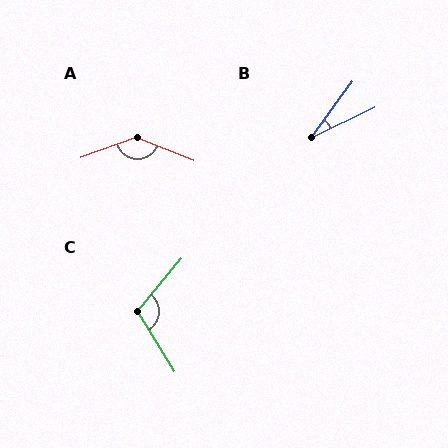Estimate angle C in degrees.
Approximately 109 degrees.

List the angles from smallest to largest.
B (28°), C (109°), A (138°).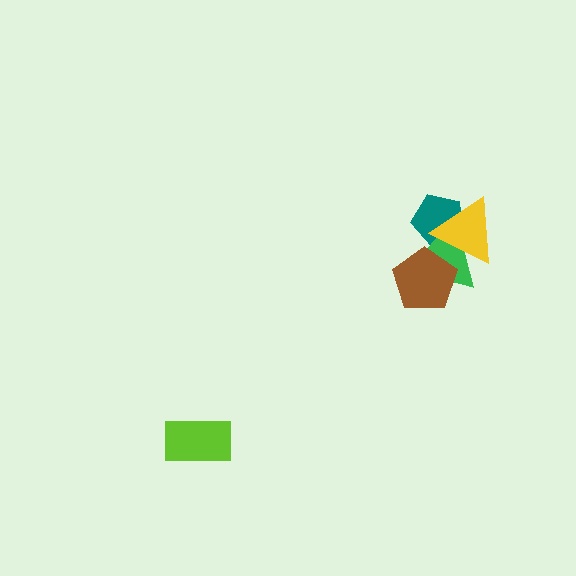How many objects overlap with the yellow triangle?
3 objects overlap with the yellow triangle.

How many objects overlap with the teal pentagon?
2 objects overlap with the teal pentagon.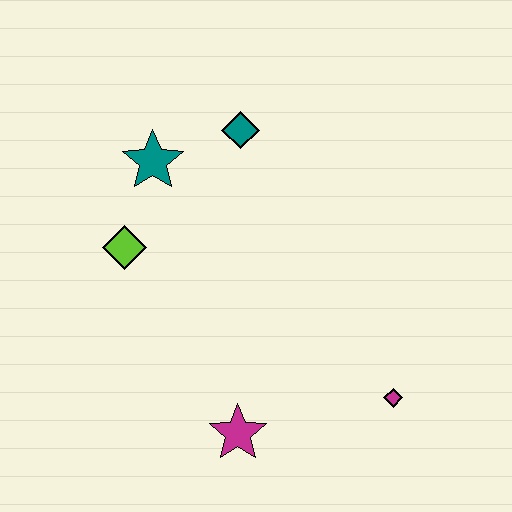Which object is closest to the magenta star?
The magenta diamond is closest to the magenta star.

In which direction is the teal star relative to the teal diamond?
The teal star is to the left of the teal diamond.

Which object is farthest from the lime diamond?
The magenta diamond is farthest from the lime diamond.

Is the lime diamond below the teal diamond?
Yes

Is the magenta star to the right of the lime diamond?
Yes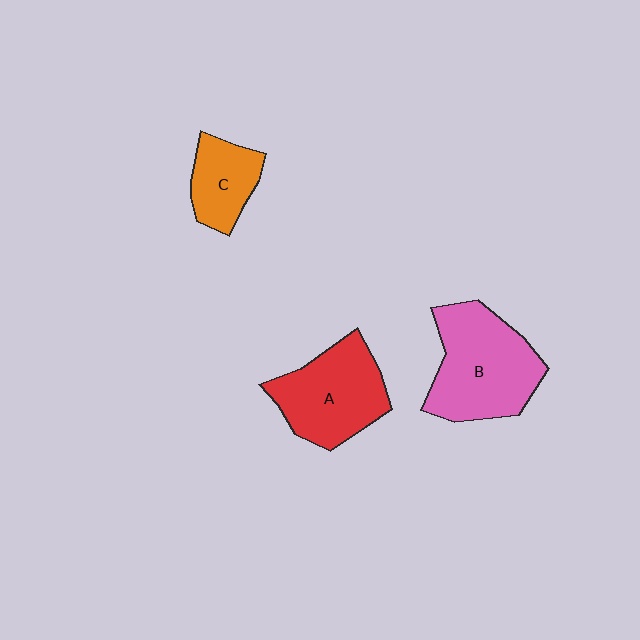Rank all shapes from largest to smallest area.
From largest to smallest: B (pink), A (red), C (orange).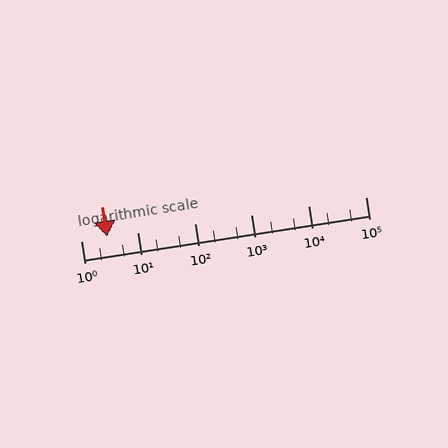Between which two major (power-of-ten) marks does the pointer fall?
The pointer is between 1 and 10.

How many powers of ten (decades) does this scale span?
The scale spans 5 decades, from 1 to 100000.